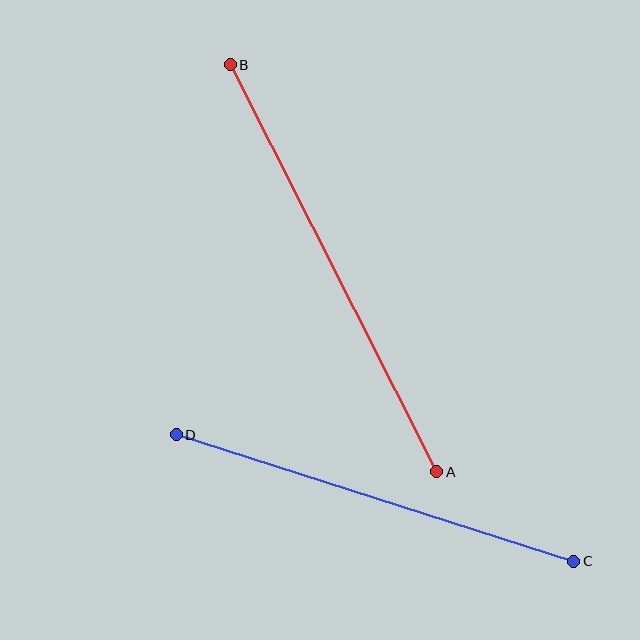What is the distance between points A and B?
The distance is approximately 456 pixels.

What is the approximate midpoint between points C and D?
The midpoint is at approximately (375, 498) pixels.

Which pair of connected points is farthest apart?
Points A and B are farthest apart.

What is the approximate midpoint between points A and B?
The midpoint is at approximately (334, 268) pixels.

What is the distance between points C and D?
The distance is approximately 417 pixels.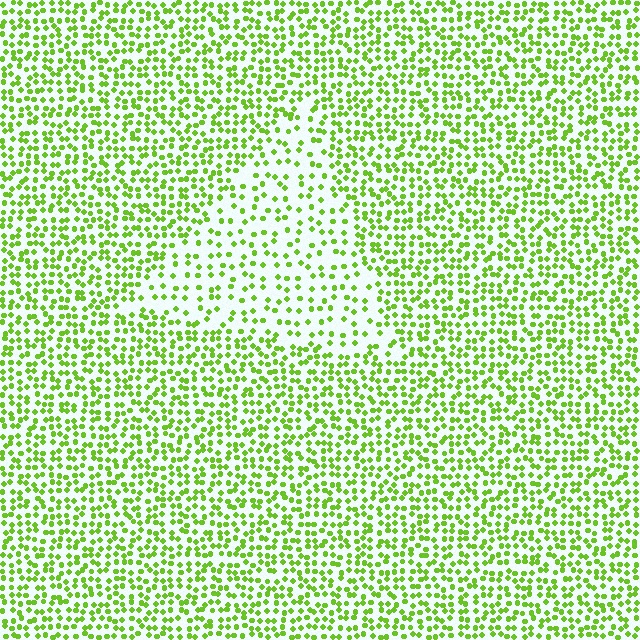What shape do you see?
I see a triangle.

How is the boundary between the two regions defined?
The boundary is defined by a change in element density (approximately 2.0x ratio). All elements are the same color, size, and shape.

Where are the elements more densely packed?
The elements are more densely packed outside the triangle boundary.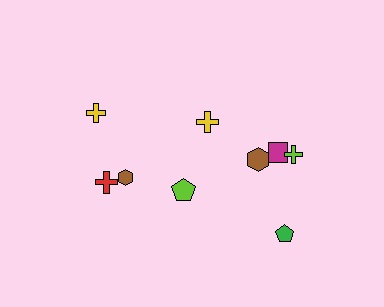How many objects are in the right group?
There are 6 objects.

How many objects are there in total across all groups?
There are 9 objects.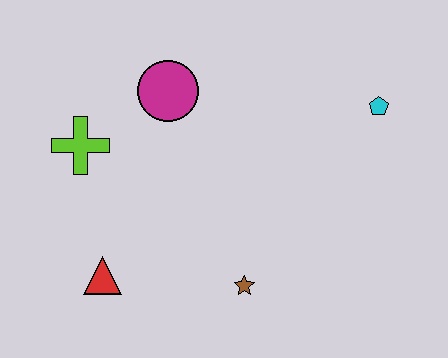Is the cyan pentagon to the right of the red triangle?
Yes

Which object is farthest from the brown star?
The cyan pentagon is farthest from the brown star.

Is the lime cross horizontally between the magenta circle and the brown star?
No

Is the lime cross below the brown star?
No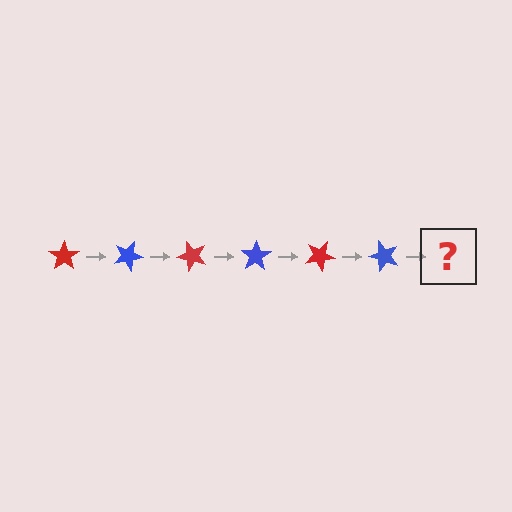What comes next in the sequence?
The next element should be a red star, rotated 150 degrees from the start.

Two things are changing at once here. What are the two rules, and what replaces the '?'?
The two rules are that it rotates 25 degrees each step and the color cycles through red and blue. The '?' should be a red star, rotated 150 degrees from the start.